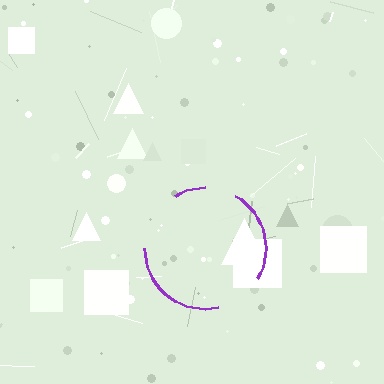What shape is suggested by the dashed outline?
The dashed outline suggests a circle.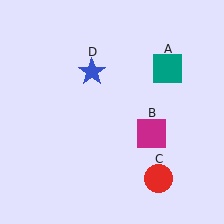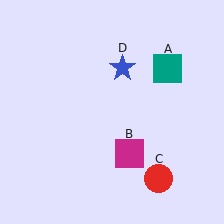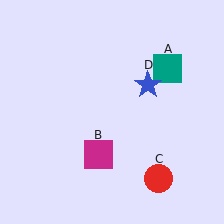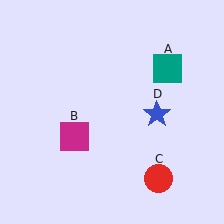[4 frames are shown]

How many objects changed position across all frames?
2 objects changed position: magenta square (object B), blue star (object D).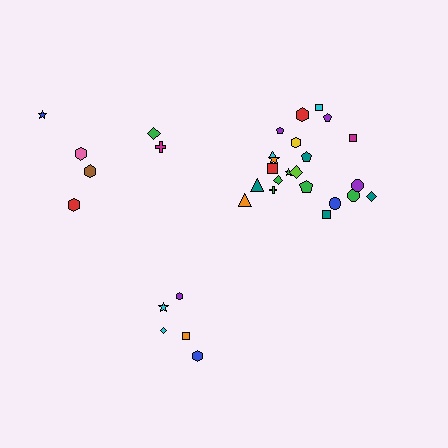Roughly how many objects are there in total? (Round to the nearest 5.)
Roughly 35 objects in total.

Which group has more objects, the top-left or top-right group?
The top-right group.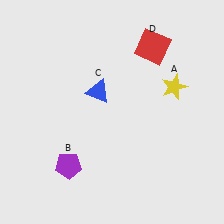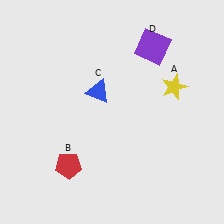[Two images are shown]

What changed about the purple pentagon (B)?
In Image 1, B is purple. In Image 2, it changed to red.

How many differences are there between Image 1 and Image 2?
There are 2 differences between the two images.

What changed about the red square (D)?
In Image 1, D is red. In Image 2, it changed to purple.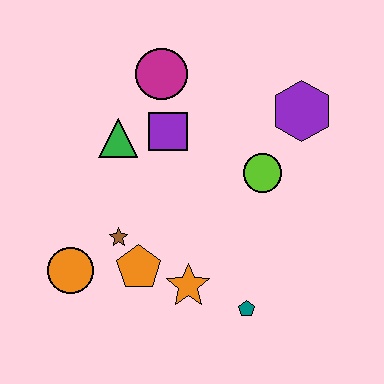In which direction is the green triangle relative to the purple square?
The green triangle is to the left of the purple square.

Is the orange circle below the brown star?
Yes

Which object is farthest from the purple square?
The teal pentagon is farthest from the purple square.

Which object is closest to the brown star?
The orange pentagon is closest to the brown star.